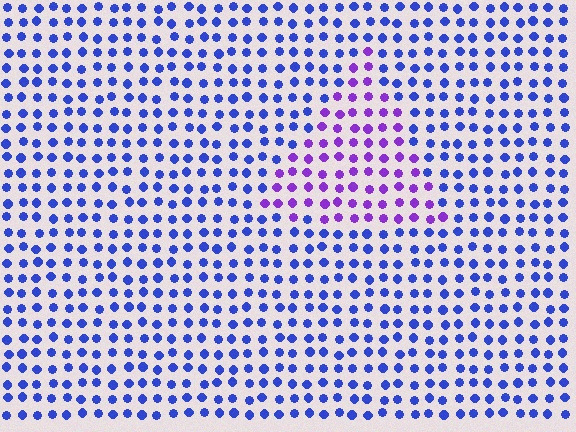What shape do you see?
I see a triangle.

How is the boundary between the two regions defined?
The boundary is defined purely by a slight shift in hue (about 43 degrees). Spacing, size, and orientation are identical on both sides.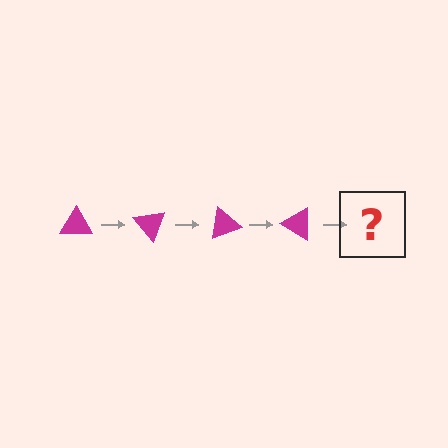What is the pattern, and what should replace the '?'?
The pattern is that the triangle rotates 50 degrees each step. The '?' should be a magenta triangle rotated 200 degrees.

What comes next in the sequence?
The next element should be a magenta triangle rotated 200 degrees.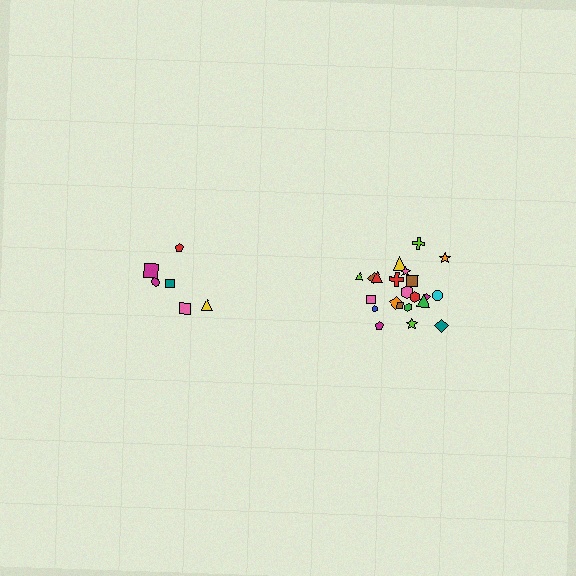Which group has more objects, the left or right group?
The right group.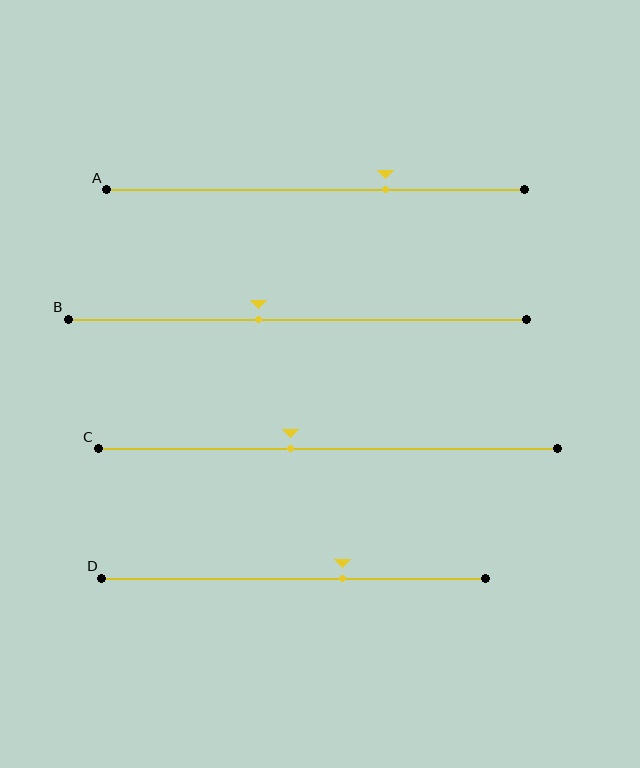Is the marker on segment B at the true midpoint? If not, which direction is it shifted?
No, the marker on segment B is shifted to the left by about 9% of the segment length.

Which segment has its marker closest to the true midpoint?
Segment C has its marker closest to the true midpoint.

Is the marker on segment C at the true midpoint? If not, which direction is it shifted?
No, the marker on segment C is shifted to the left by about 8% of the segment length.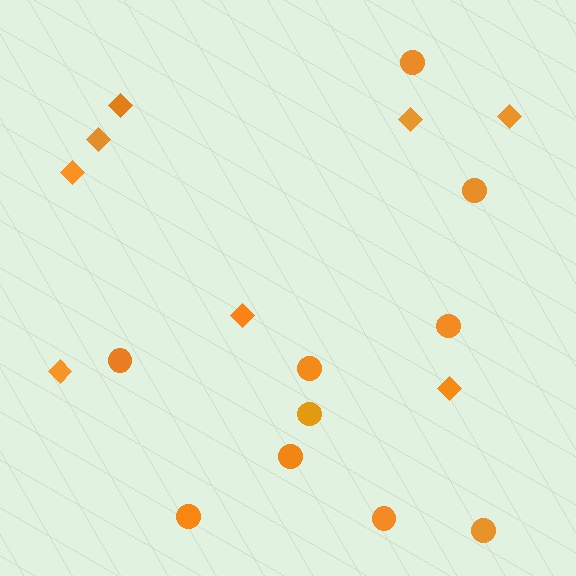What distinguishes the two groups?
There are 2 groups: one group of diamonds (8) and one group of circles (10).